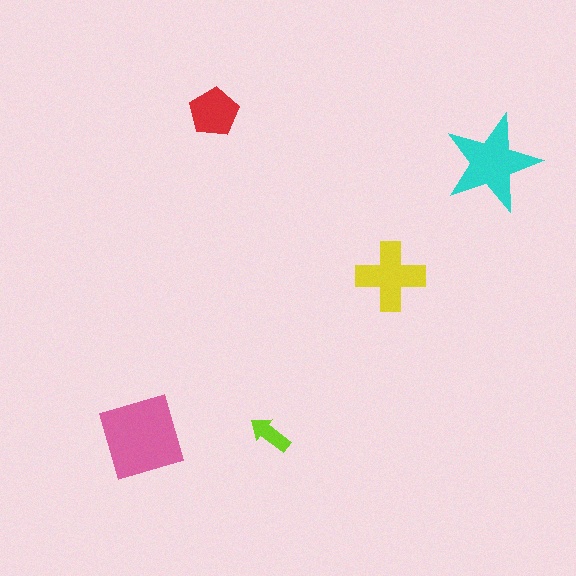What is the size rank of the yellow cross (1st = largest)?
3rd.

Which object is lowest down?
The pink diamond is bottommost.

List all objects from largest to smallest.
The pink diamond, the cyan star, the yellow cross, the red pentagon, the lime arrow.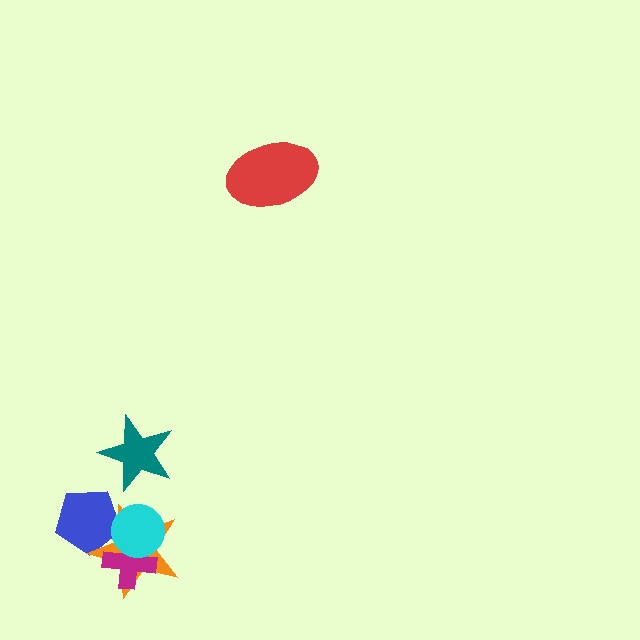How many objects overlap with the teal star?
0 objects overlap with the teal star.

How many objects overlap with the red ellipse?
0 objects overlap with the red ellipse.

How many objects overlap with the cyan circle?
3 objects overlap with the cyan circle.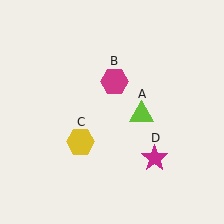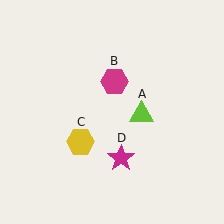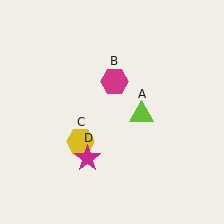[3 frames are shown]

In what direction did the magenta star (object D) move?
The magenta star (object D) moved left.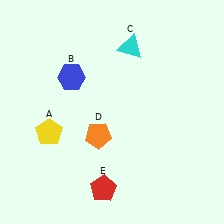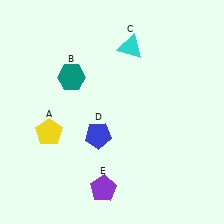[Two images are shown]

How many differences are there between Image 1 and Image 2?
There are 3 differences between the two images.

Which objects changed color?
B changed from blue to teal. D changed from orange to blue. E changed from red to purple.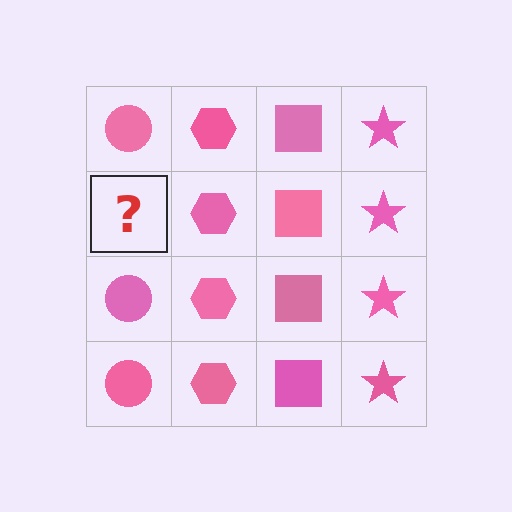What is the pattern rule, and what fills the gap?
The rule is that each column has a consistent shape. The gap should be filled with a pink circle.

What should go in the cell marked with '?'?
The missing cell should contain a pink circle.